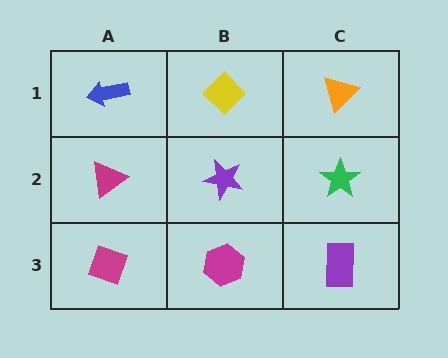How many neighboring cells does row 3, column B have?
3.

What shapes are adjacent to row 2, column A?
A blue arrow (row 1, column A), a magenta diamond (row 3, column A), a purple star (row 2, column B).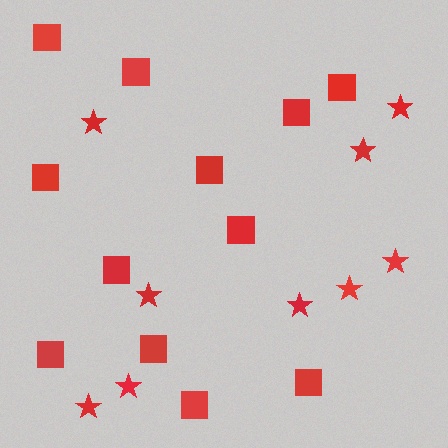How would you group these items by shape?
There are 2 groups: one group of stars (9) and one group of squares (12).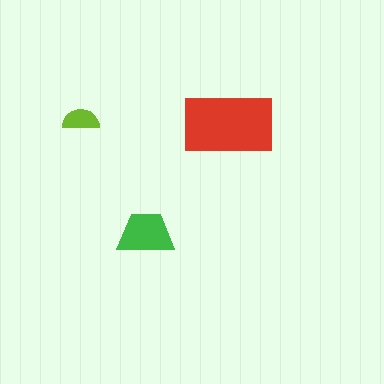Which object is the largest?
The red rectangle.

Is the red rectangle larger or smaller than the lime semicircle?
Larger.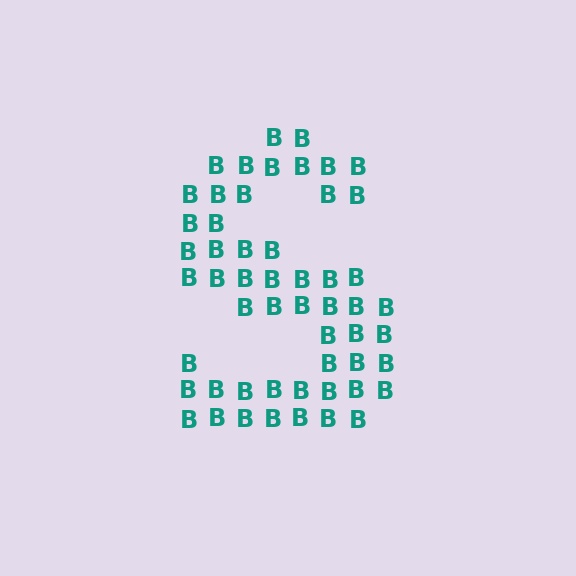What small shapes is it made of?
It is made of small letter B's.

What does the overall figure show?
The overall figure shows the letter S.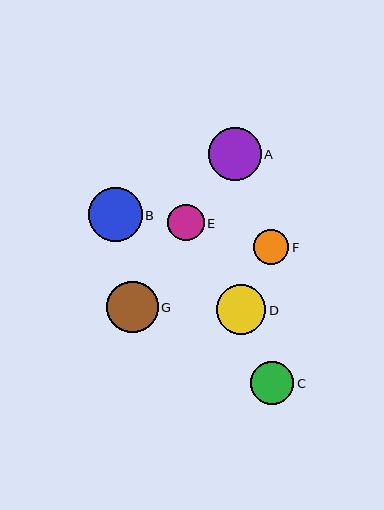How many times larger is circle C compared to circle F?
Circle C is approximately 1.2 times the size of circle F.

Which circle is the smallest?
Circle F is the smallest with a size of approximately 35 pixels.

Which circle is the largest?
Circle B is the largest with a size of approximately 54 pixels.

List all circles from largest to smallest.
From largest to smallest: B, A, G, D, C, E, F.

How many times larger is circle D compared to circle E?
Circle D is approximately 1.4 times the size of circle E.